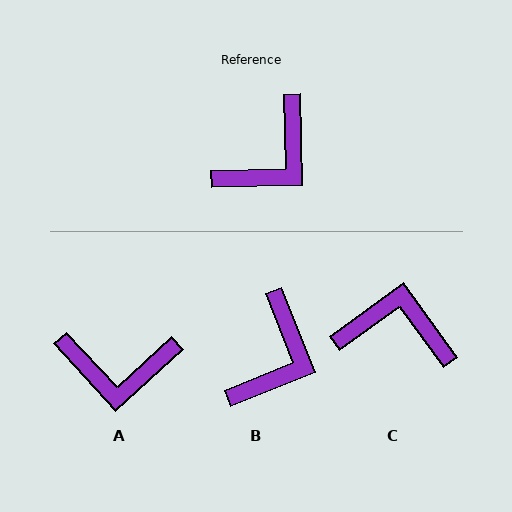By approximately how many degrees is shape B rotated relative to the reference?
Approximately 21 degrees counter-clockwise.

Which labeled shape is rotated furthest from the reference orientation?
C, about 124 degrees away.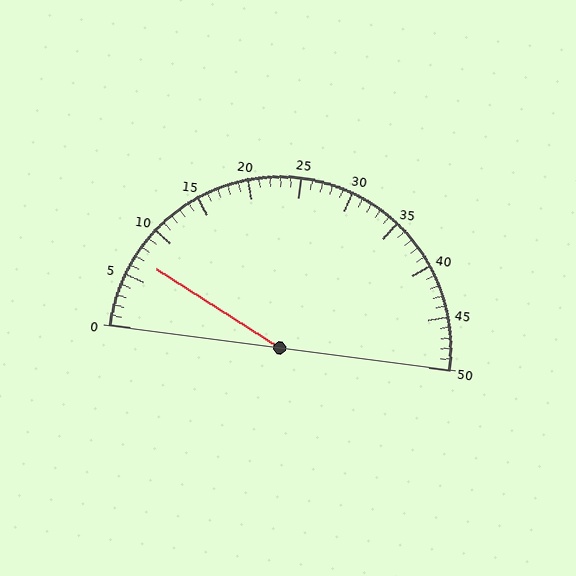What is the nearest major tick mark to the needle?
The nearest major tick mark is 5.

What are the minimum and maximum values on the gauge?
The gauge ranges from 0 to 50.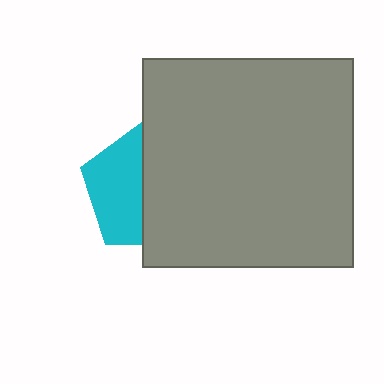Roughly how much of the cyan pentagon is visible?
About half of it is visible (roughly 45%).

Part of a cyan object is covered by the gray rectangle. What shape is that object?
It is a pentagon.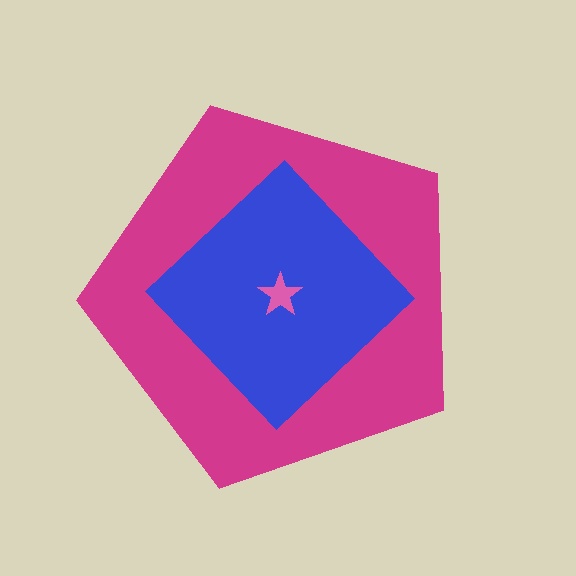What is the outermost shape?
The magenta pentagon.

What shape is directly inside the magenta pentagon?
The blue diamond.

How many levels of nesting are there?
3.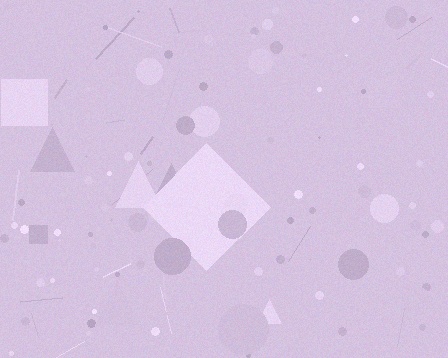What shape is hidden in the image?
A diamond is hidden in the image.